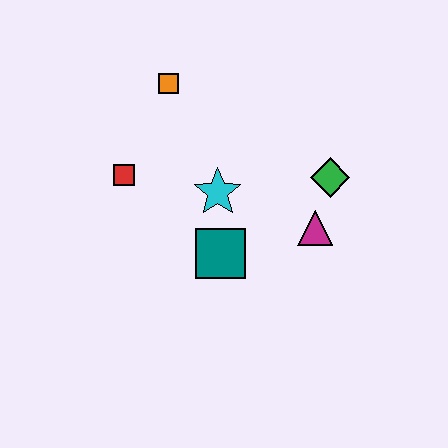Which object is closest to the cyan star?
The teal square is closest to the cyan star.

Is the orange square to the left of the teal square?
Yes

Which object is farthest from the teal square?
The orange square is farthest from the teal square.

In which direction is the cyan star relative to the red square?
The cyan star is to the right of the red square.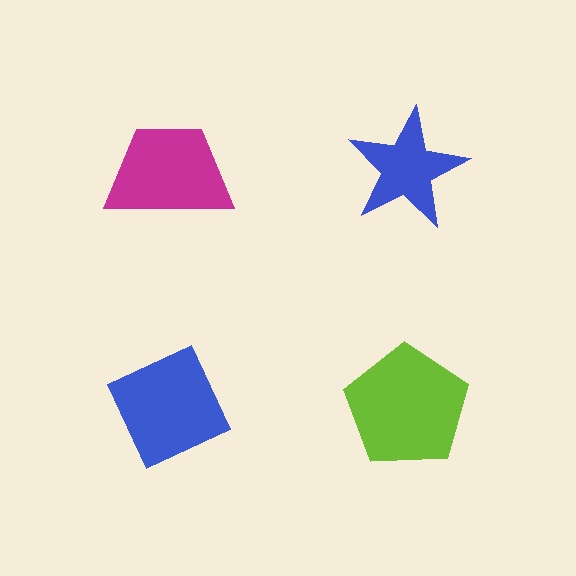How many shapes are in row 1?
2 shapes.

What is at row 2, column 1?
A blue diamond.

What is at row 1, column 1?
A magenta trapezoid.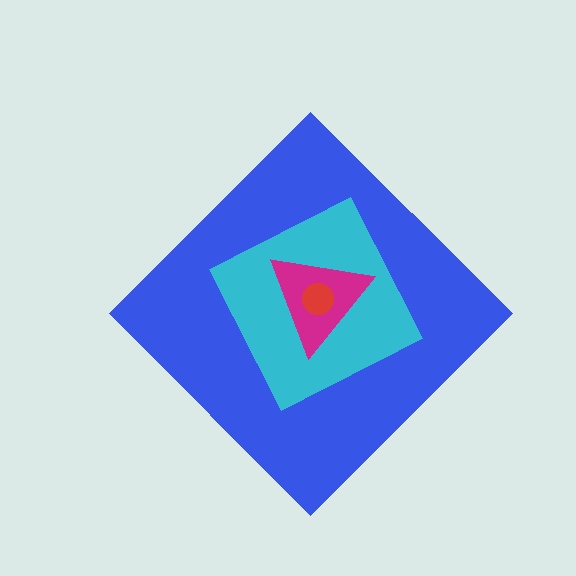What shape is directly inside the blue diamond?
The cyan square.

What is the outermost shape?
The blue diamond.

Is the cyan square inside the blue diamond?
Yes.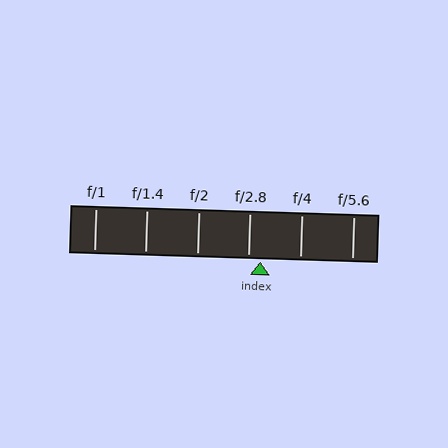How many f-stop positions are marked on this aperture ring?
There are 6 f-stop positions marked.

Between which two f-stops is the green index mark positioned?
The index mark is between f/2.8 and f/4.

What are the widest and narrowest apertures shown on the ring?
The widest aperture shown is f/1 and the narrowest is f/5.6.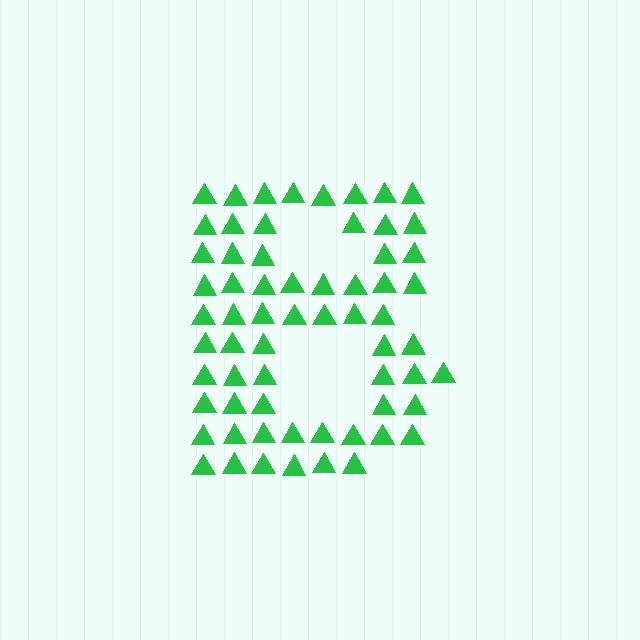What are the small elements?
The small elements are triangles.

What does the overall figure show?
The overall figure shows the letter B.